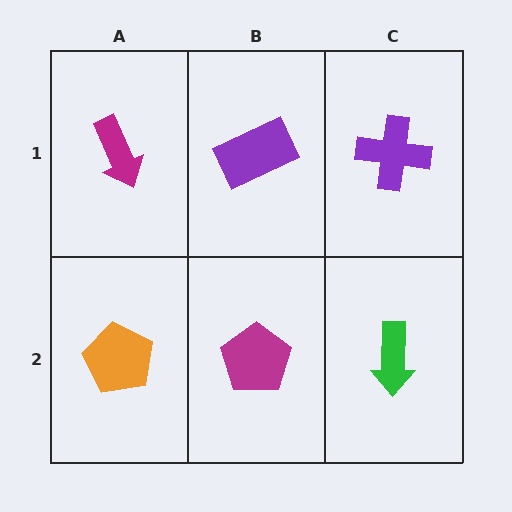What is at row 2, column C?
A green arrow.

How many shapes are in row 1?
3 shapes.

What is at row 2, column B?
A magenta pentagon.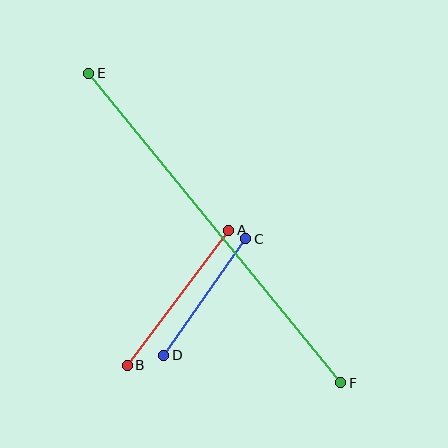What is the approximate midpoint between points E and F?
The midpoint is at approximately (215, 228) pixels.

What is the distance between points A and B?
The distance is approximately 169 pixels.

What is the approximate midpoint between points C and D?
The midpoint is at approximately (205, 297) pixels.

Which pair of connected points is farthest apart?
Points E and F are farthest apart.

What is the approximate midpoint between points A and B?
The midpoint is at approximately (178, 298) pixels.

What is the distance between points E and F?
The distance is approximately 399 pixels.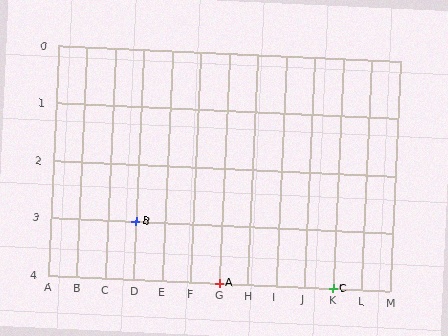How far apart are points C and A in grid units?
Points C and A are 4 columns apart.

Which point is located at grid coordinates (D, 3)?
Point B is at (D, 3).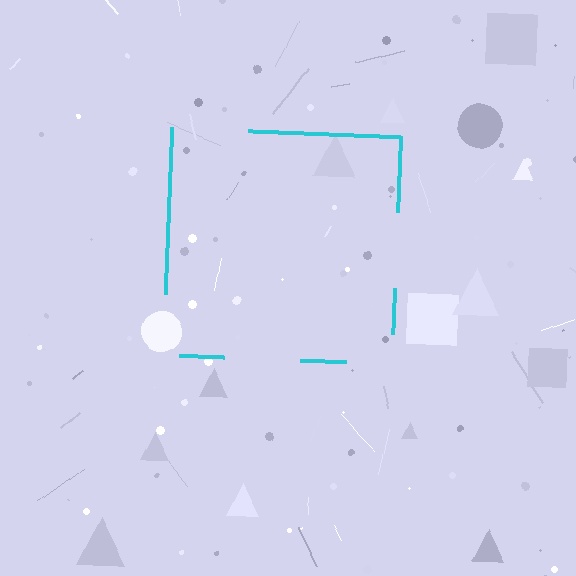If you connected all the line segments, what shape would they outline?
They would outline a square.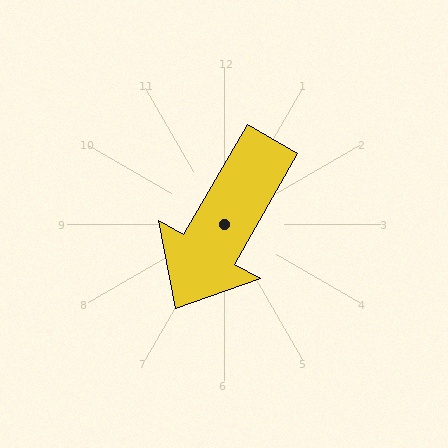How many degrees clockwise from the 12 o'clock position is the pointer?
Approximately 210 degrees.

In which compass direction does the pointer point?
Southwest.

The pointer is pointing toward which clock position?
Roughly 7 o'clock.